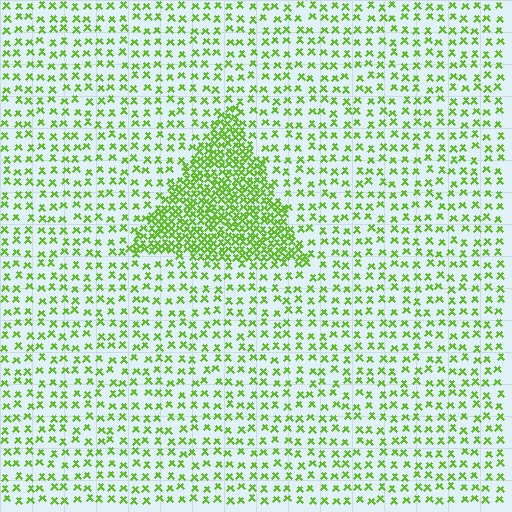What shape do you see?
I see a triangle.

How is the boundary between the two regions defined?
The boundary is defined by a change in element density (approximately 2.8x ratio). All elements are the same color, size, and shape.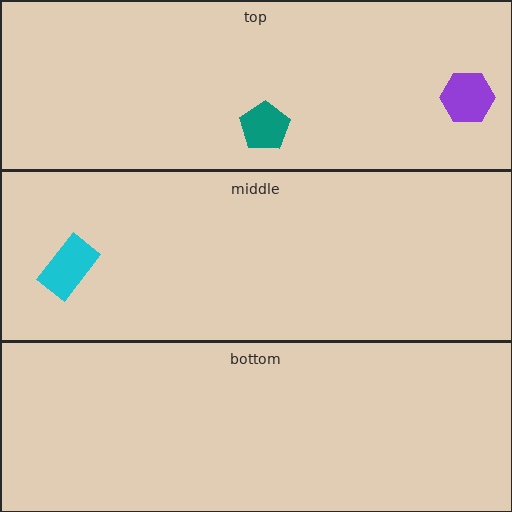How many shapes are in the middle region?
1.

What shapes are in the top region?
The purple hexagon, the teal pentagon.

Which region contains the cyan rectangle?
The middle region.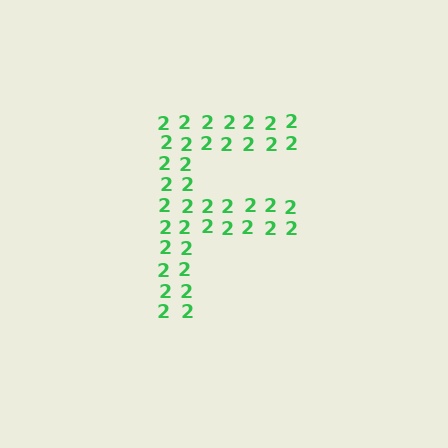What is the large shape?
The large shape is the letter F.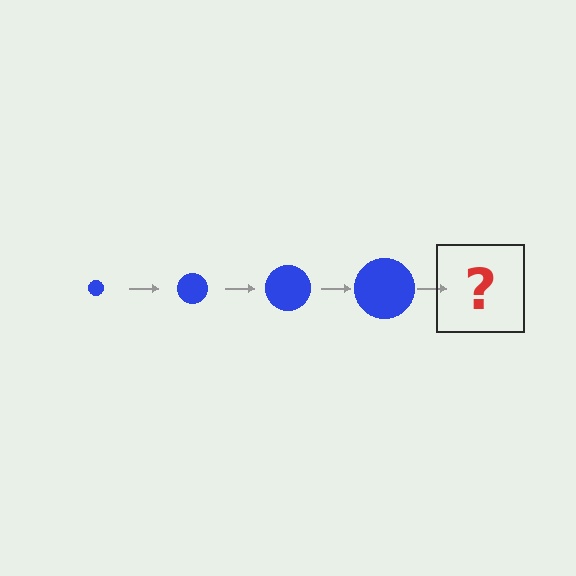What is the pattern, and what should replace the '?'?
The pattern is that the circle gets progressively larger each step. The '?' should be a blue circle, larger than the previous one.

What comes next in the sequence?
The next element should be a blue circle, larger than the previous one.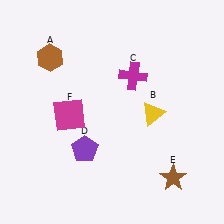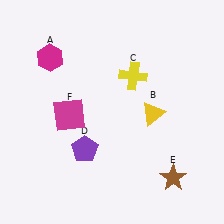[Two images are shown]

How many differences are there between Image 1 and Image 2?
There are 2 differences between the two images.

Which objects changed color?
A changed from brown to magenta. C changed from magenta to yellow.